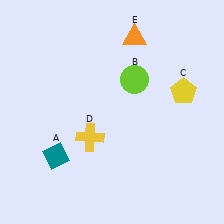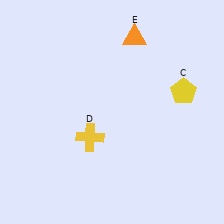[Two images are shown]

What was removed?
The teal diamond (A), the lime circle (B) were removed in Image 2.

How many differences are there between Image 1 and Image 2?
There are 2 differences between the two images.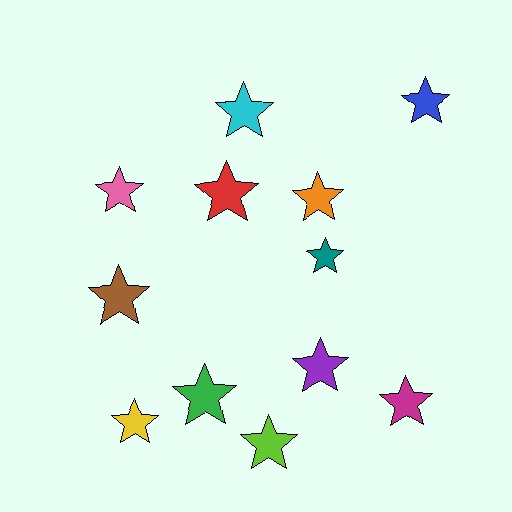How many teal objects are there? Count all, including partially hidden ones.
There is 1 teal object.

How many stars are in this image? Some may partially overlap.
There are 12 stars.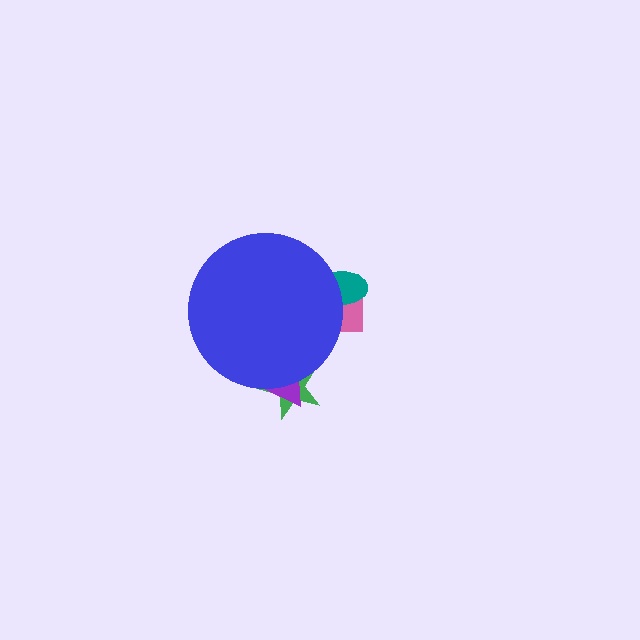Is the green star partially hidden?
Yes, the green star is partially hidden behind the blue circle.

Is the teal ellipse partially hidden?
Yes, the teal ellipse is partially hidden behind the blue circle.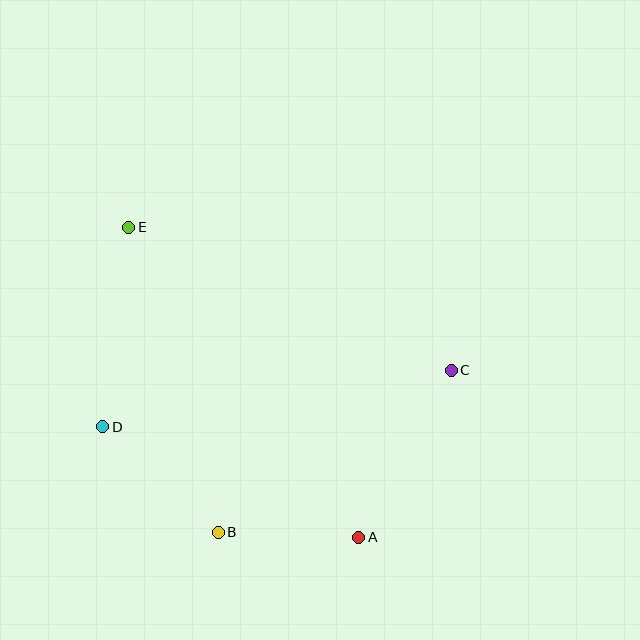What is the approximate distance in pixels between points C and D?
The distance between C and D is approximately 353 pixels.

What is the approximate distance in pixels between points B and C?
The distance between B and C is approximately 284 pixels.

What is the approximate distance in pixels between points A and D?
The distance between A and D is approximately 279 pixels.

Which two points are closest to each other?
Points A and B are closest to each other.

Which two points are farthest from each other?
Points A and E are farthest from each other.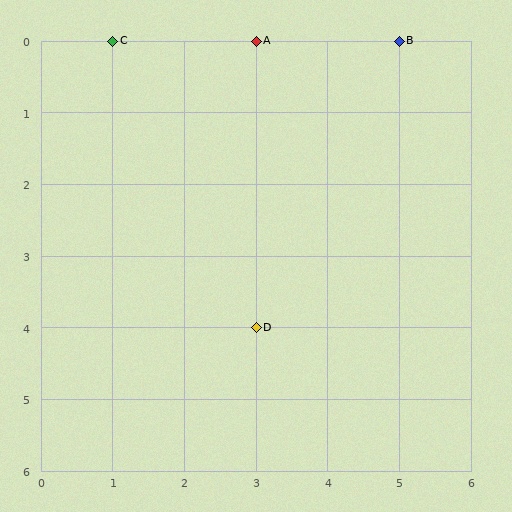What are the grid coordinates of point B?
Point B is at grid coordinates (5, 0).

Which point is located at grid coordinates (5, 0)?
Point B is at (5, 0).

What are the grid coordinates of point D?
Point D is at grid coordinates (3, 4).